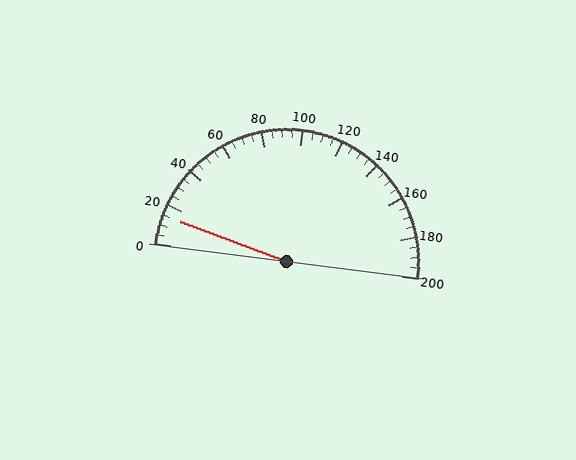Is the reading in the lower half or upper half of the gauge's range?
The reading is in the lower half of the range (0 to 200).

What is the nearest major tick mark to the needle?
The nearest major tick mark is 20.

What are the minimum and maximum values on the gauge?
The gauge ranges from 0 to 200.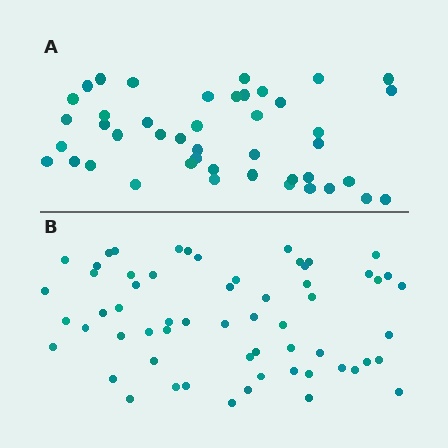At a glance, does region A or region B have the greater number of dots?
Region B (the bottom region) has more dots.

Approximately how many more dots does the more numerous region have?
Region B has approximately 15 more dots than region A.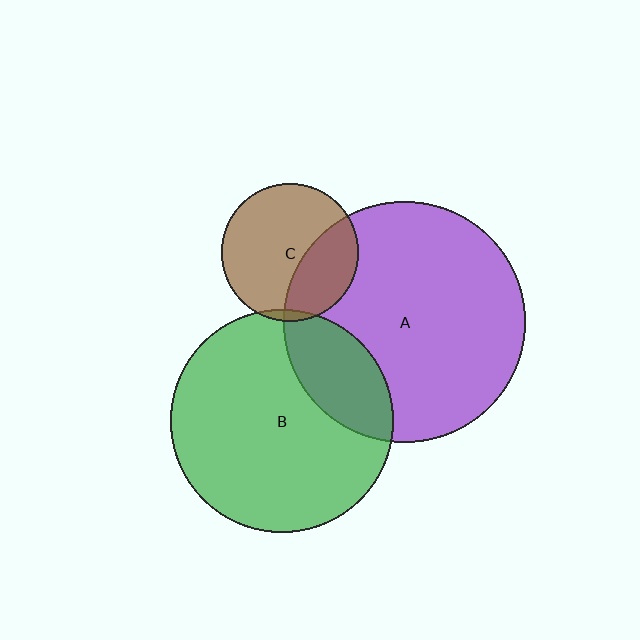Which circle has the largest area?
Circle A (purple).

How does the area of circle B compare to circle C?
Approximately 2.6 times.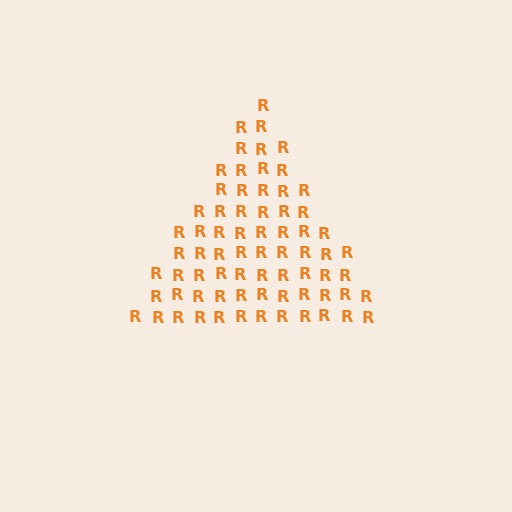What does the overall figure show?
The overall figure shows a triangle.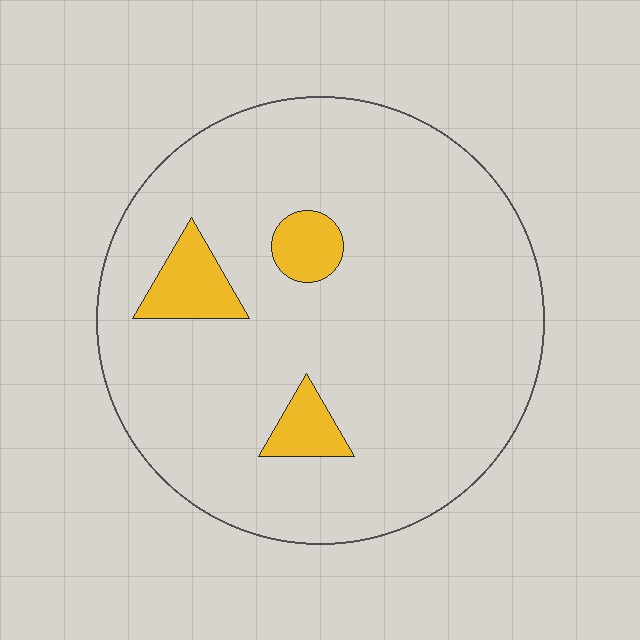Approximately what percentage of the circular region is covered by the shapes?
Approximately 10%.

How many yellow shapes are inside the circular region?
3.